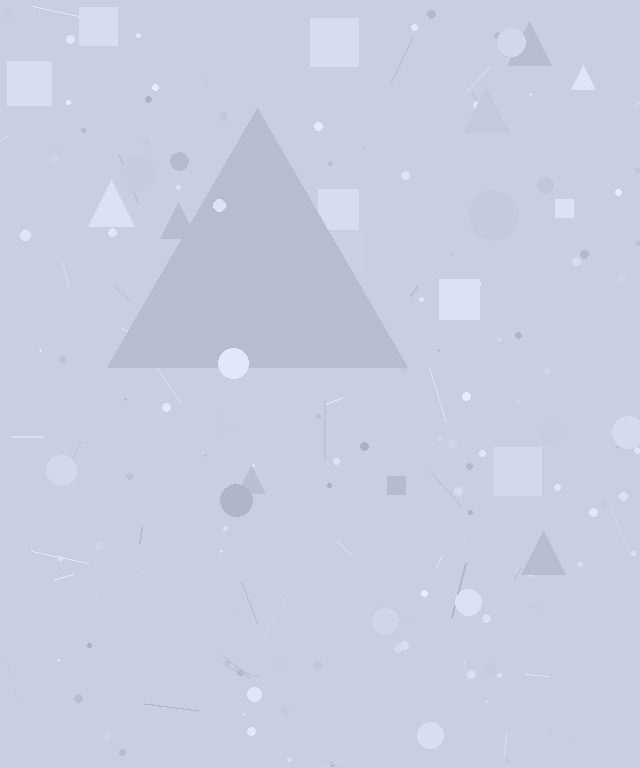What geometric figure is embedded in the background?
A triangle is embedded in the background.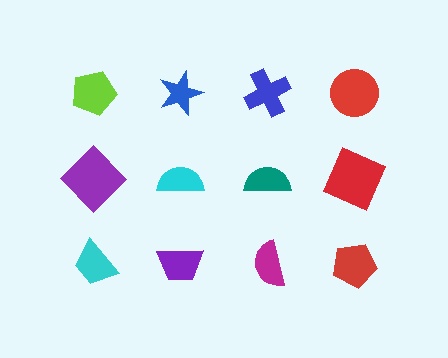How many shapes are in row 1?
4 shapes.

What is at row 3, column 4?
A red pentagon.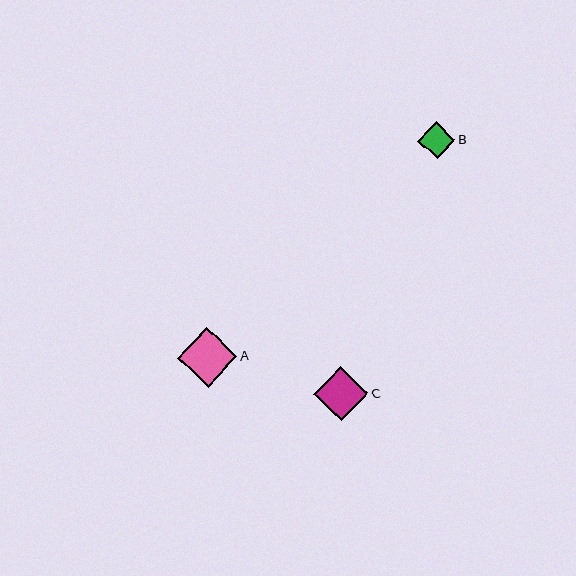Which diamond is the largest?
Diamond A is the largest with a size of approximately 60 pixels.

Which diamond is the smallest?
Diamond B is the smallest with a size of approximately 37 pixels.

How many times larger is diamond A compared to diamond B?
Diamond A is approximately 1.6 times the size of diamond B.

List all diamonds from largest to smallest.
From largest to smallest: A, C, B.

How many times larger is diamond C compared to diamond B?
Diamond C is approximately 1.5 times the size of diamond B.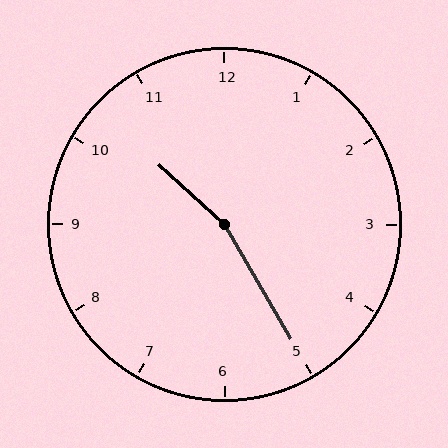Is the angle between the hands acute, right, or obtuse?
It is obtuse.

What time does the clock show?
10:25.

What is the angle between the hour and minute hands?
Approximately 162 degrees.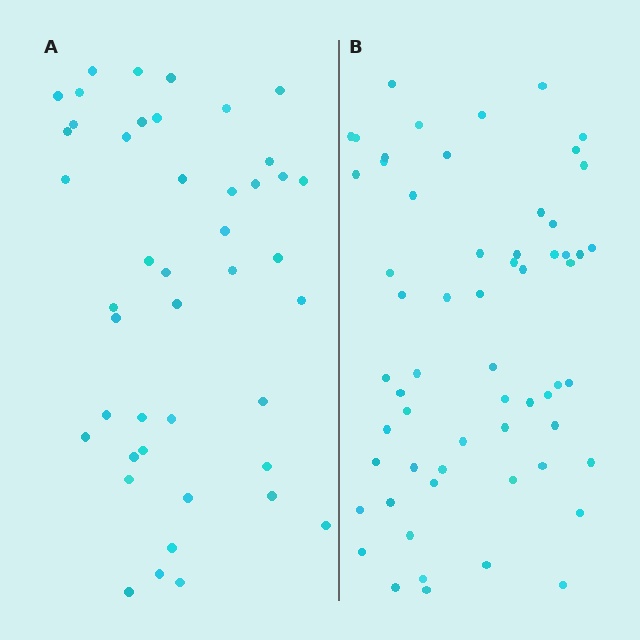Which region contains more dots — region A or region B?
Region B (the right region) has more dots.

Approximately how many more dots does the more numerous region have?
Region B has approximately 15 more dots than region A.